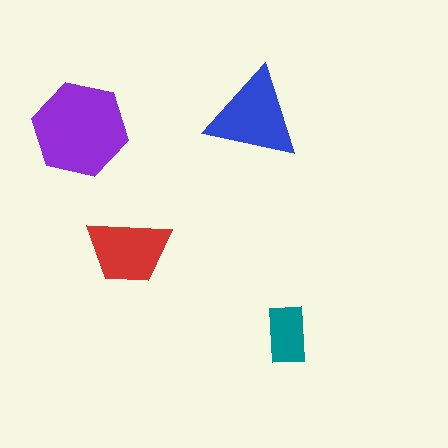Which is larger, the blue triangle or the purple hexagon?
The purple hexagon.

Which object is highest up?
The blue triangle is topmost.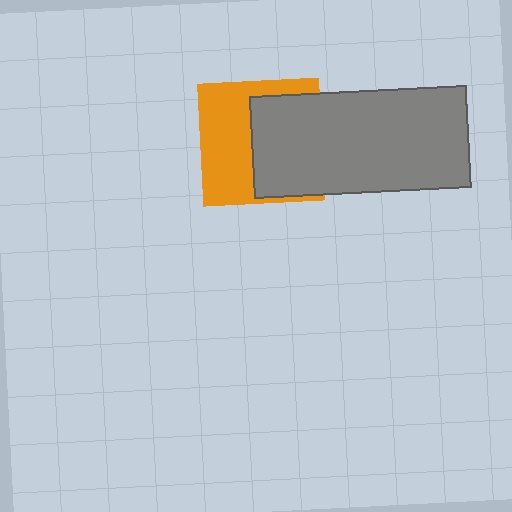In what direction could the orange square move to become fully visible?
The orange square could move left. That would shift it out from behind the gray rectangle entirely.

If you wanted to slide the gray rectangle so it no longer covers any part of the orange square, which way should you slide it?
Slide it right — that is the most direct way to separate the two shapes.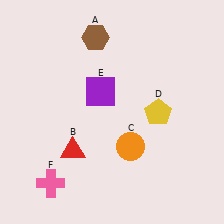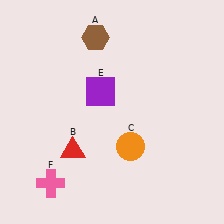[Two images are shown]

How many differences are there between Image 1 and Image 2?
There is 1 difference between the two images.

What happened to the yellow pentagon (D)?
The yellow pentagon (D) was removed in Image 2. It was in the bottom-right area of Image 1.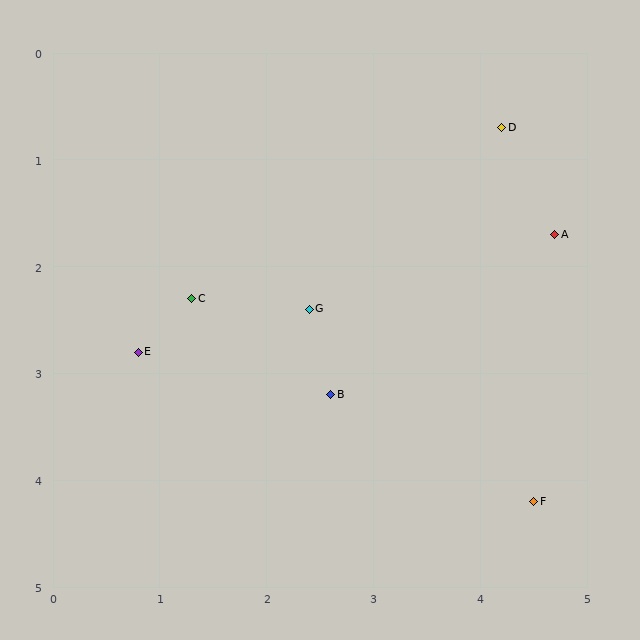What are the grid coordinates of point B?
Point B is at approximately (2.6, 3.2).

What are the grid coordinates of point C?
Point C is at approximately (1.3, 2.3).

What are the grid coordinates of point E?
Point E is at approximately (0.8, 2.8).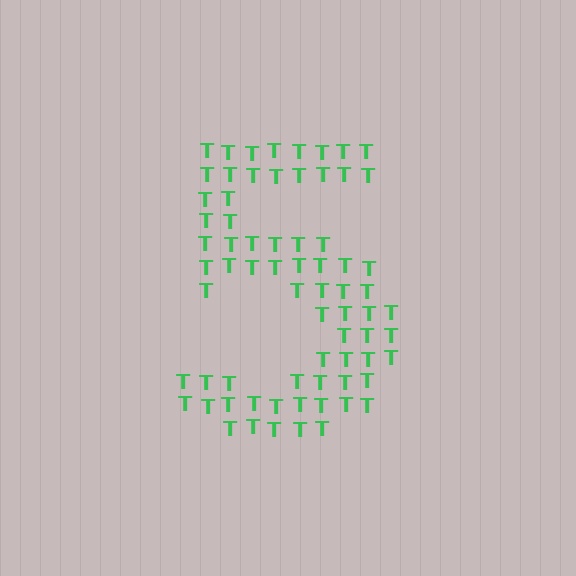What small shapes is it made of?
It is made of small letter T's.